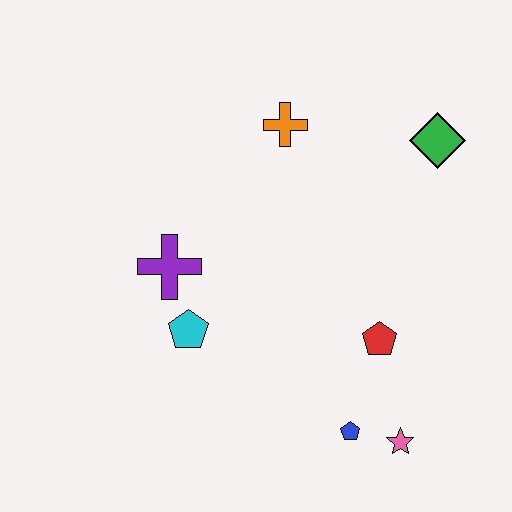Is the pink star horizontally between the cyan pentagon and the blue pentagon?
No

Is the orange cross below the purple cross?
No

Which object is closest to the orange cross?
The green diamond is closest to the orange cross.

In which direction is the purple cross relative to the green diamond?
The purple cross is to the left of the green diamond.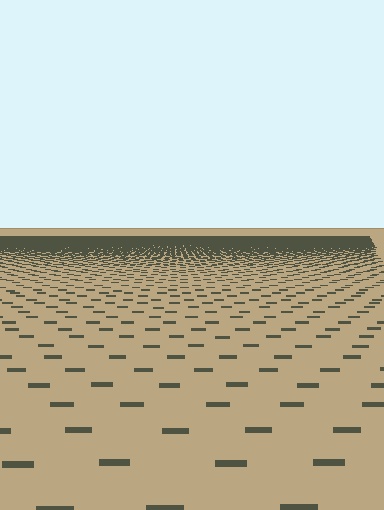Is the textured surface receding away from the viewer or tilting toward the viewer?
The surface is receding away from the viewer. Texture elements get smaller and denser toward the top.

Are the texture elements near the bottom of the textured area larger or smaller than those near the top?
Larger. Near the bottom, elements are closer to the viewer and appear at a bigger on-screen size.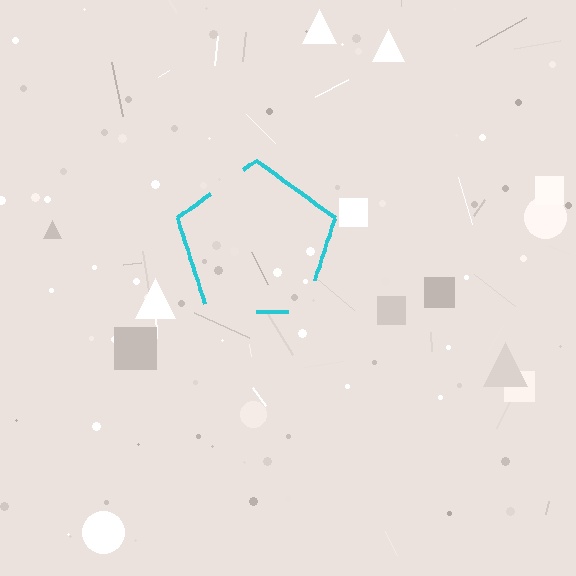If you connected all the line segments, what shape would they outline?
They would outline a pentagon.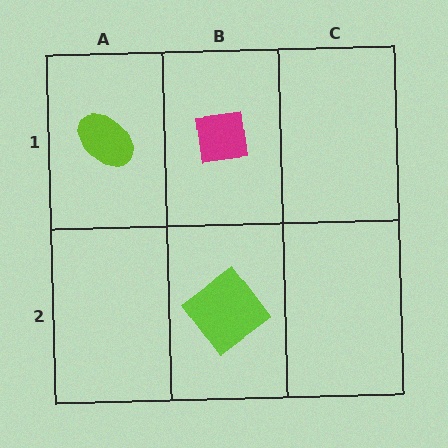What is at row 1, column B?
A magenta square.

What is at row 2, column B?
A lime diamond.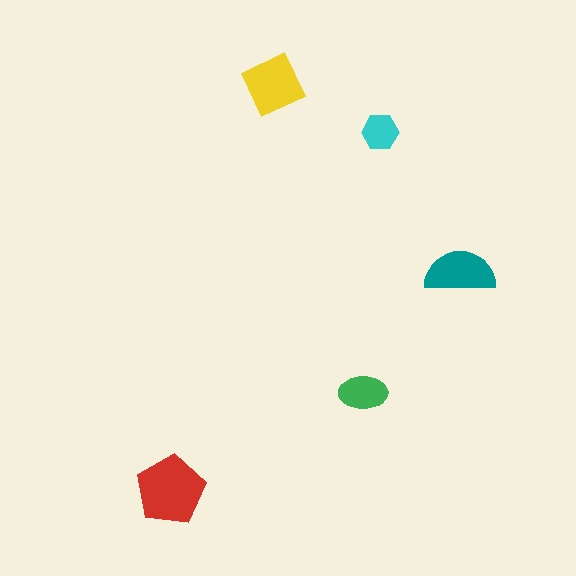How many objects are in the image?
There are 5 objects in the image.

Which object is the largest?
The red pentagon.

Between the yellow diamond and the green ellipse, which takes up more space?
The yellow diamond.